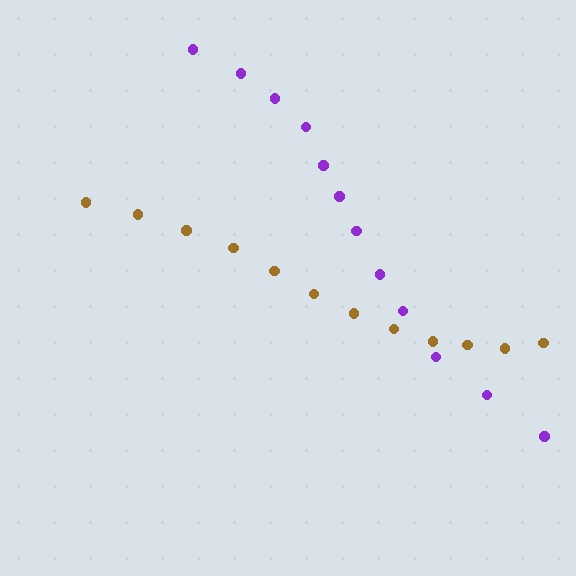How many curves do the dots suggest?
There are 2 distinct paths.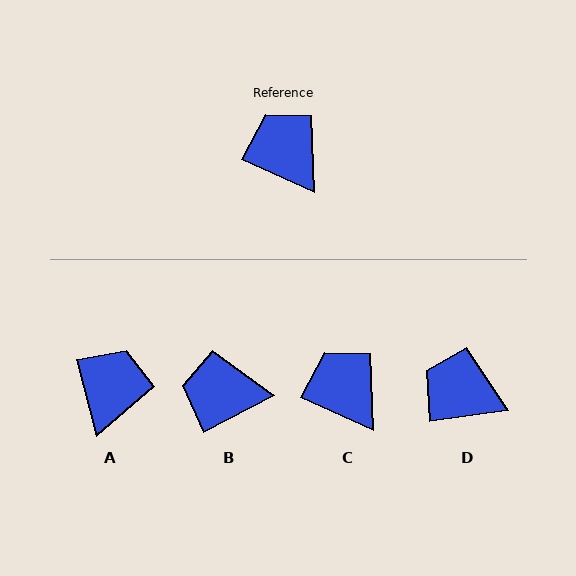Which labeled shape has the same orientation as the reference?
C.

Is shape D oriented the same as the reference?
No, it is off by about 31 degrees.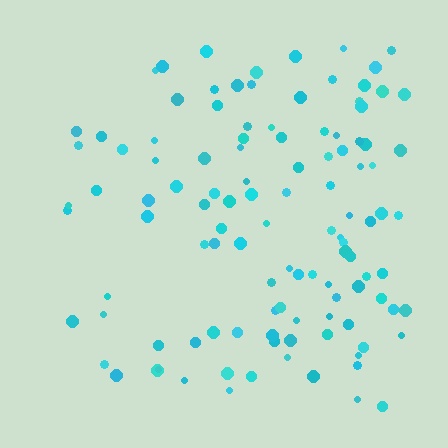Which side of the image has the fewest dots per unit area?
The left.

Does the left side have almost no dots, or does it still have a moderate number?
Still a moderate number, just noticeably fewer than the right.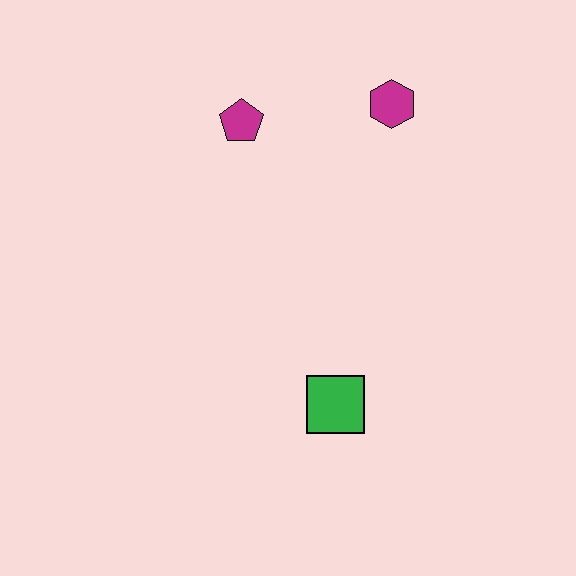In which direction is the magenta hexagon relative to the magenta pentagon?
The magenta hexagon is to the right of the magenta pentagon.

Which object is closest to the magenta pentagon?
The magenta hexagon is closest to the magenta pentagon.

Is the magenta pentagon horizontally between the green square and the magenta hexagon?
No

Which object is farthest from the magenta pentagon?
The green square is farthest from the magenta pentagon.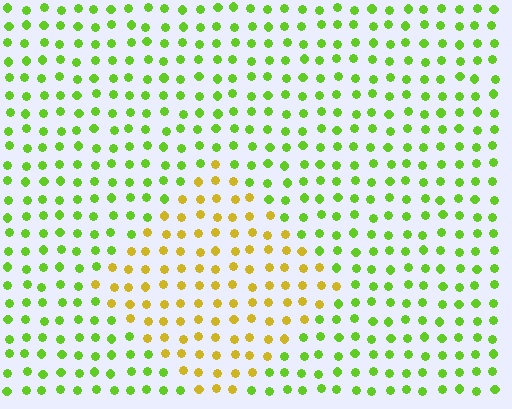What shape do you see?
I see a diamond.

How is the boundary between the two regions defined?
The boundary is defined purely by a slight shift in hue (about 47 degrees). Spacing, size, and orientation are identical on both sides.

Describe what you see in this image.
The image is filled with small lime elements in a uniform arrangement. A diamond-shaped region is visible where the elements are tinted to a slightly different hue, forming a subtle color boundary.